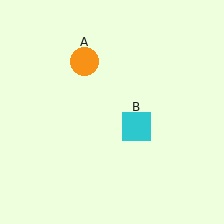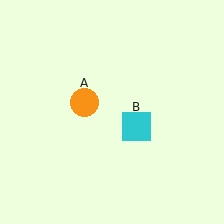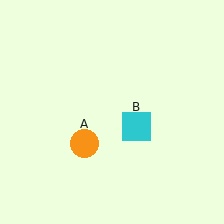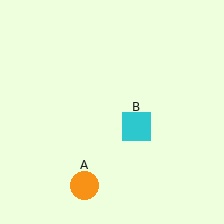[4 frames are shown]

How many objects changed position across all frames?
1 object changed position: orange circle (object A).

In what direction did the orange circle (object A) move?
The orange circle (object A) moved down.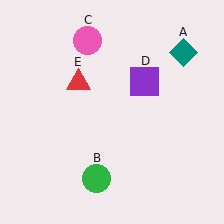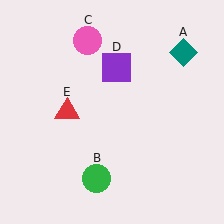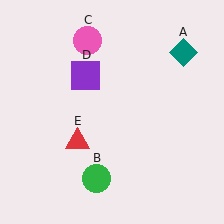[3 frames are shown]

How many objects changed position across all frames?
2 objects changed position: purple square (object D), red triangle (object E).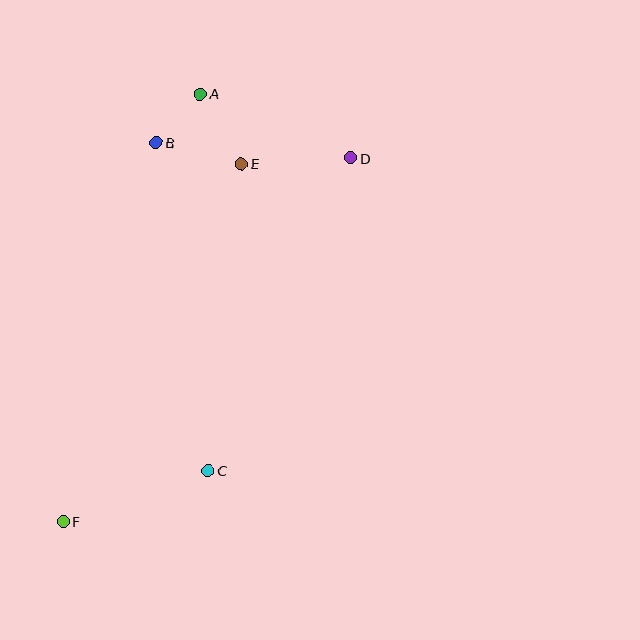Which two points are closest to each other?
Points A and B are closest to each other.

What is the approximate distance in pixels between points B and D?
The distance between B and D is approximately 195 pixels.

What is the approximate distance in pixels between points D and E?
The distance between D and E is approximately 109 pixels.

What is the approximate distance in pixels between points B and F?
The distance between B and F is approximately 390 pixels.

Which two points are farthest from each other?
Points D and F are farthest from each other.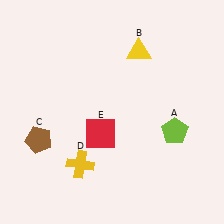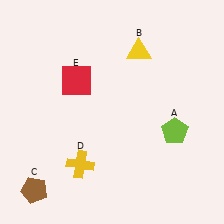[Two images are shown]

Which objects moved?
The objects that moved are: the brown pentagon (C), the red square (E).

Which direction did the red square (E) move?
The red square (E) moved up.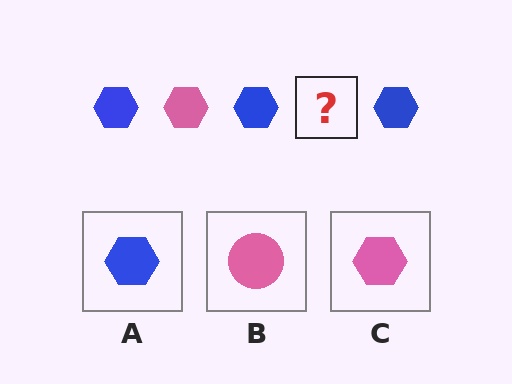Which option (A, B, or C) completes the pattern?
C.